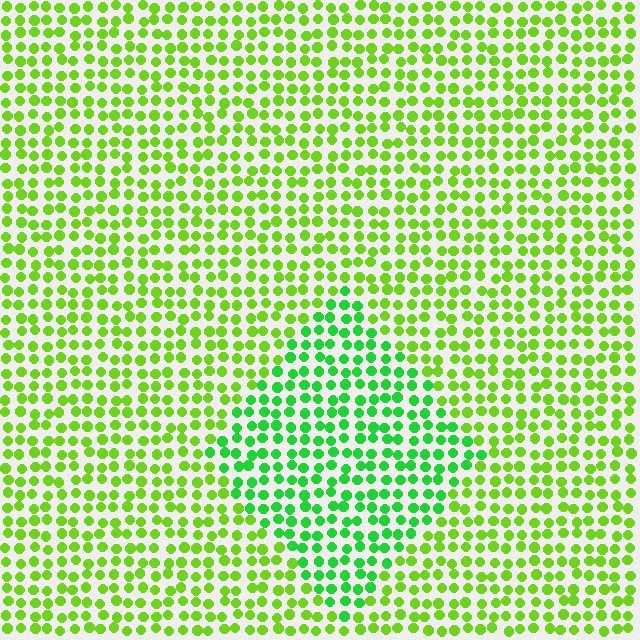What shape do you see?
I see a diamond.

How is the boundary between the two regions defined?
The boundary is defined purely by a slight shift in hue (about 34 degrees). Spacing, size, and orientation are identical on both sides.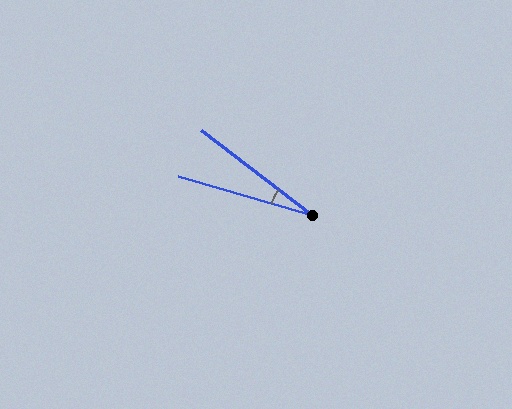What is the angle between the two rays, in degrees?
Approximately 21 degrees.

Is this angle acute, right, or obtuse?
It is acute.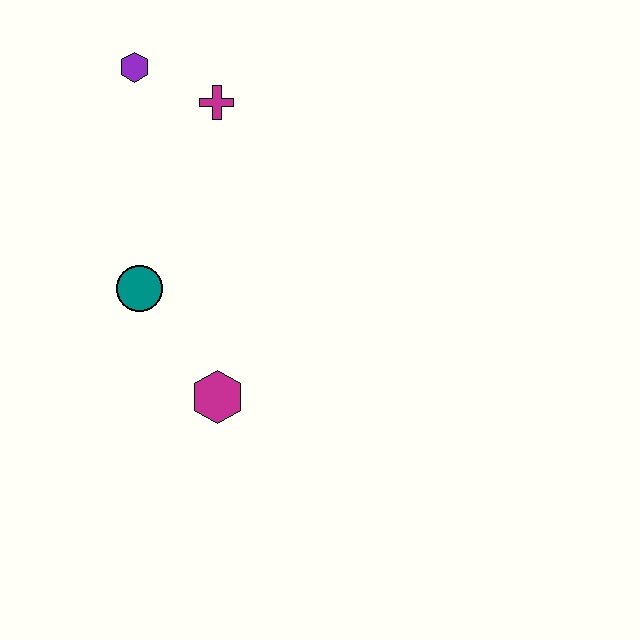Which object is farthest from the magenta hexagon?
The purple hexagon is farthest from the magenta hexagon.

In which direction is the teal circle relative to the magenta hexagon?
The teal circle is above the magenta hexagon.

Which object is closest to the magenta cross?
The purple hexagon is closest to the magenta cross.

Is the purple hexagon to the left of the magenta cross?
Yes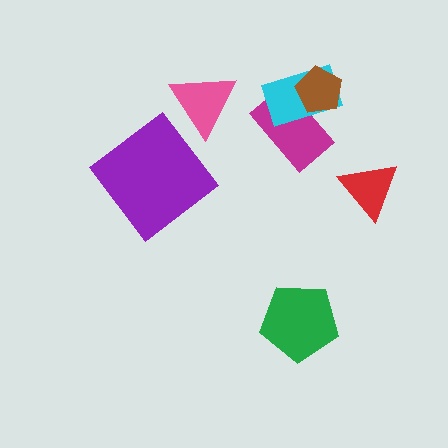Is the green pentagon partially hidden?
No, no other shape covers it.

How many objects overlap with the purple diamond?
0 objects overlap with the purple diamond.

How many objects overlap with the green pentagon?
0 objects overlap with the green pentagon.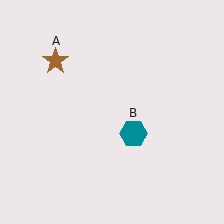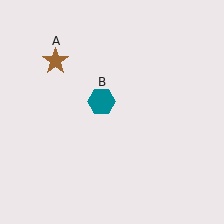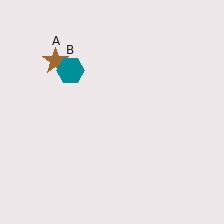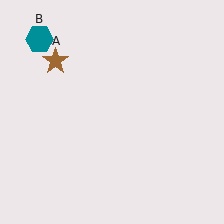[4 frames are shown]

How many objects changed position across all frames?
1 object changed position: teal hexagon (object B).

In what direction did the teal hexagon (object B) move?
The teal hexagon (object B) moved up and to the left.